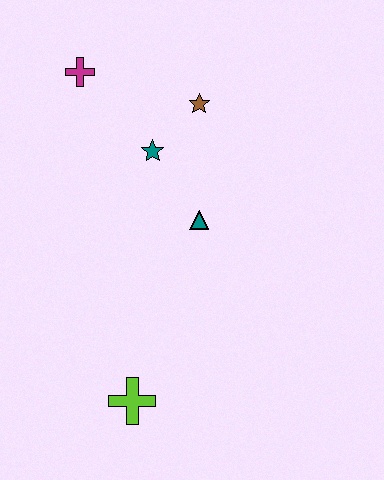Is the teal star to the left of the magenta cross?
No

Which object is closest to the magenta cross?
The teal star is closest to the magenta cross.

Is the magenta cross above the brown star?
Yes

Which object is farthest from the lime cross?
The magenta cross is farthest from the lime cross.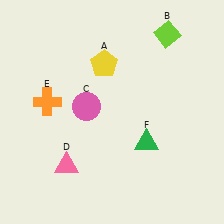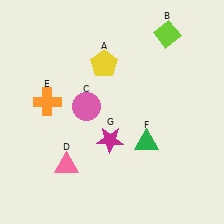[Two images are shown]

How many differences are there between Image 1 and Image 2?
There is 1 difference between the two images.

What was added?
A magenta star (G) was added in Image 2.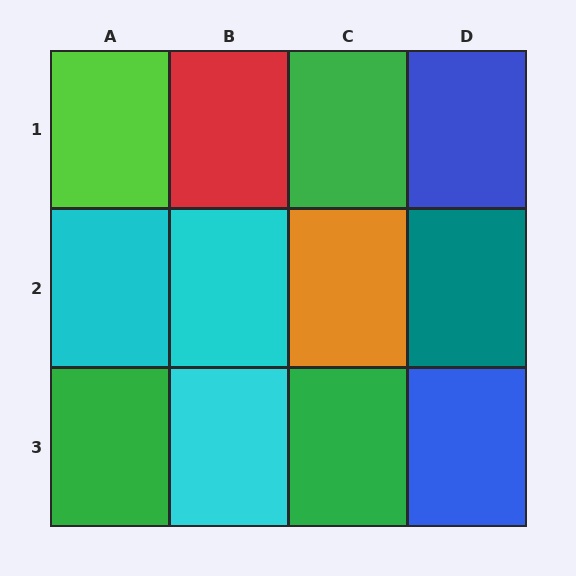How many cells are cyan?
3 cells are cyan.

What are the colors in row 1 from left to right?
Lime, red, green, blue.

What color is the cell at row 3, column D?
Blue.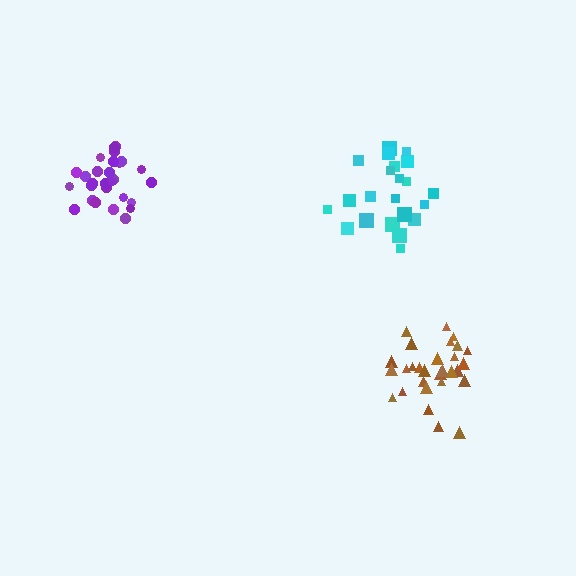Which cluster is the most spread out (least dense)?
Cyan.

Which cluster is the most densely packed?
Purple.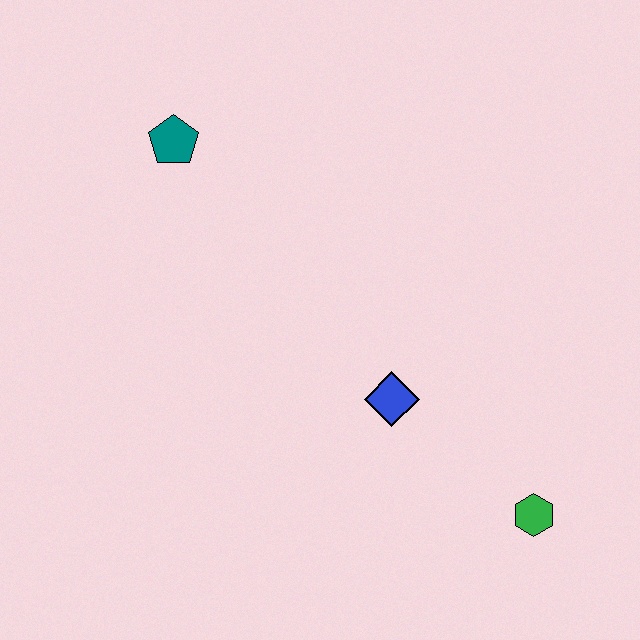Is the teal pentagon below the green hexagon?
No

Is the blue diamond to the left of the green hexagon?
Yes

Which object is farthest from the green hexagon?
The teal pentagon is farthest from the green hexagon.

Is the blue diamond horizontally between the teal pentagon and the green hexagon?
Yes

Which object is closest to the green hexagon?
The blue diamond is closest to the green hexagon.